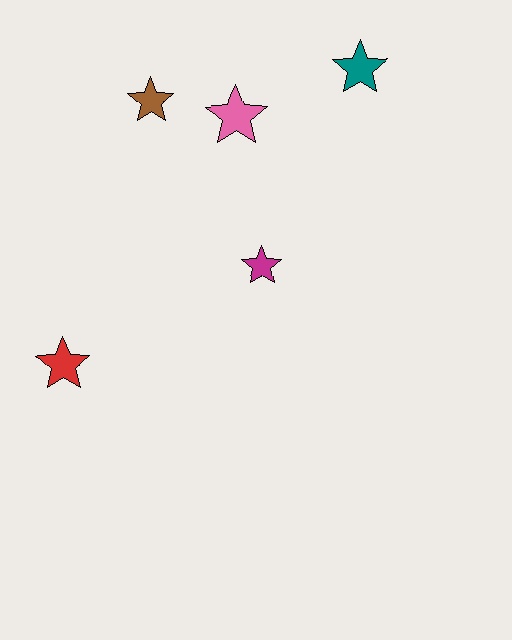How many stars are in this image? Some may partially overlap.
There are 5 stars.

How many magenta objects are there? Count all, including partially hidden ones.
There is 1 magenta object.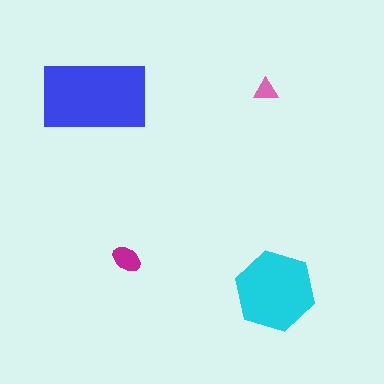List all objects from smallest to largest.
The pink triangle, the magenta ellipse, the cyan hexagon, the blue rectangle.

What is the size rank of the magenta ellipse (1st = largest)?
3rd.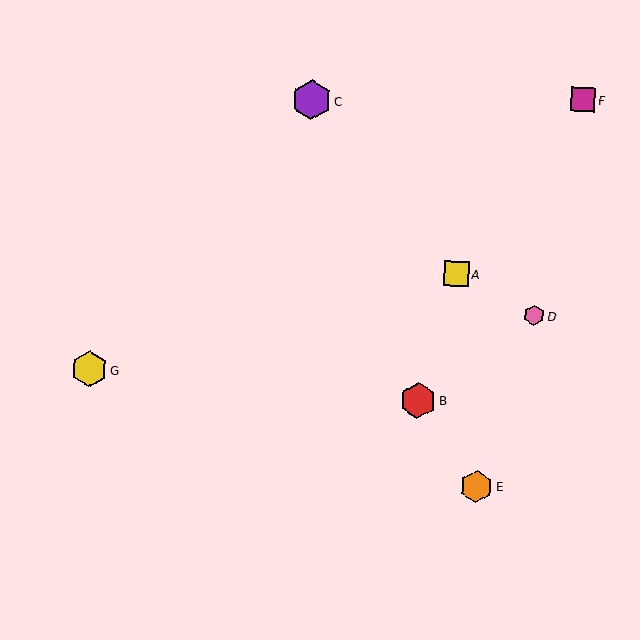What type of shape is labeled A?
Shape A is a yellow square.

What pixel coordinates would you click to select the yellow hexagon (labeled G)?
Click at (90, 369) to select the yellow hexagon G.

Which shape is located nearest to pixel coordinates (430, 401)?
The red hexagon (labeled B) at (418, 400) is nearest to that location.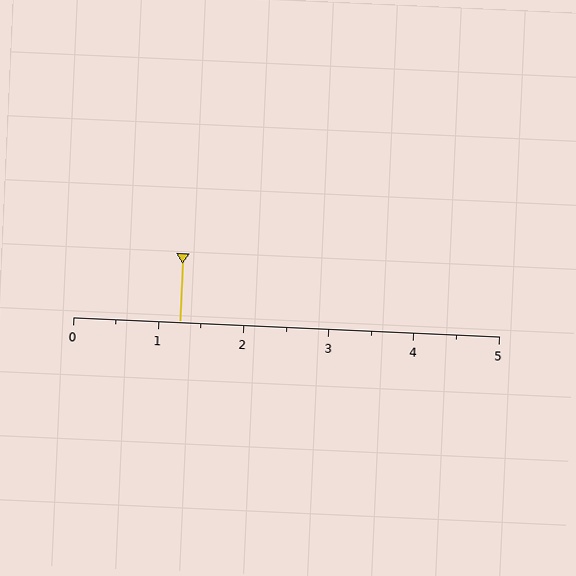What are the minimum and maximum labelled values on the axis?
The axis runs from 0 to 5.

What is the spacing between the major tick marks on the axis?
The major ticks are spaced 1 apart.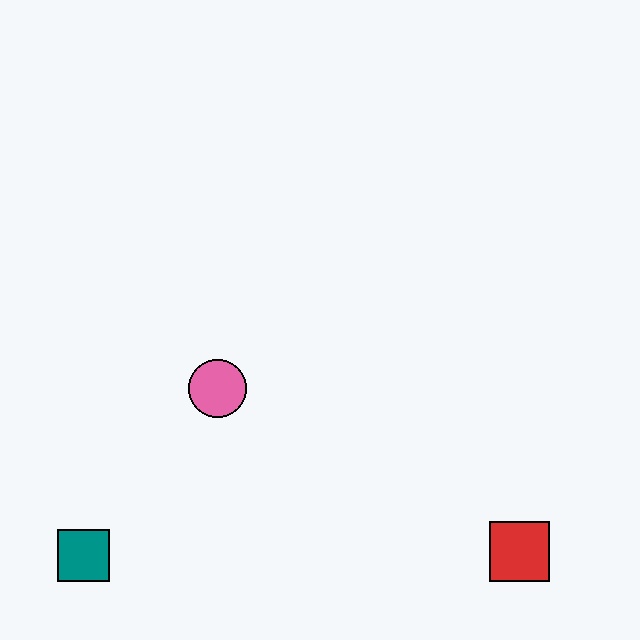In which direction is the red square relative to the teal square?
The red square is to the right of the teal square.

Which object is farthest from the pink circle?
The red square is farthest from the pink circle.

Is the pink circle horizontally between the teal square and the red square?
Yes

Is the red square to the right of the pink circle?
Yes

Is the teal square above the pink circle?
No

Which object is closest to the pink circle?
The teal square is closest to the pink circle.